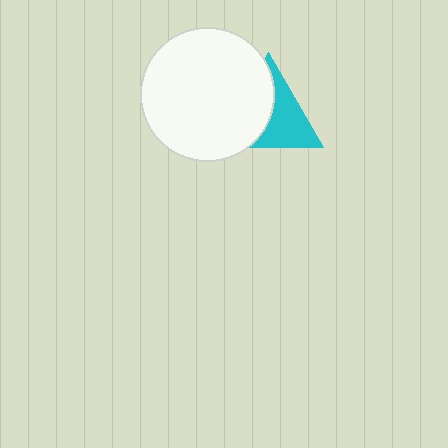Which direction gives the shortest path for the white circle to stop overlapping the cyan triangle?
Moving left gives the shortest separation.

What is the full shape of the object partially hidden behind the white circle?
The partially hidden object is a cyan triangle.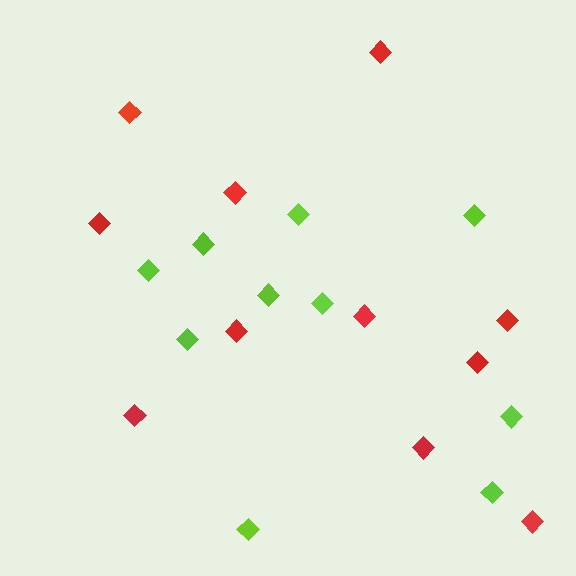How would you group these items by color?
There are 2 groups: one group of red diamonds (11) and one group of lime diamonds (10).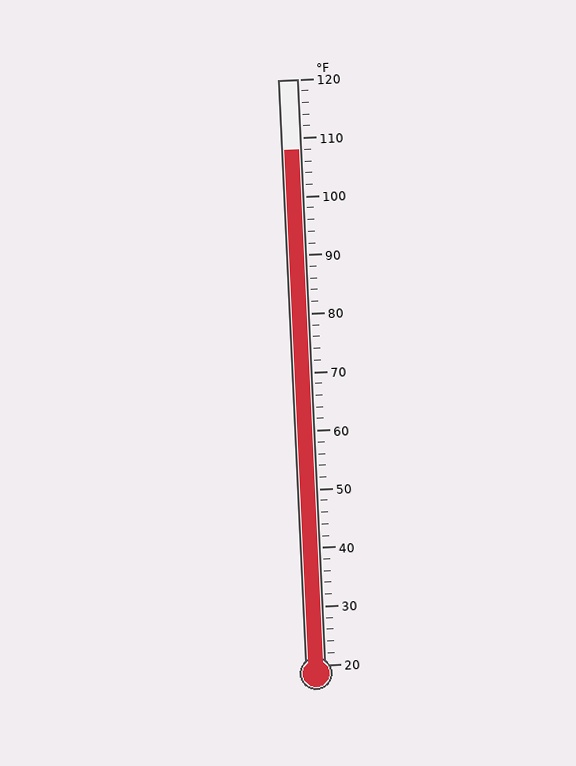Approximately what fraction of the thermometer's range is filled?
The thermometer is filled to approximately 90% of its range.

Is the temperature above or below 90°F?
The temperature is above 90°F.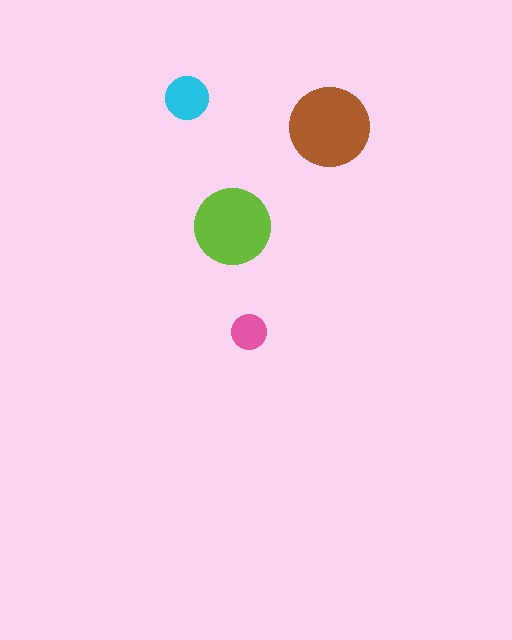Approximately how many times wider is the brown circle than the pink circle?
About 2.5 times wider.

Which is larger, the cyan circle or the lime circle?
The lime one.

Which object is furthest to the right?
The brown circle is rightmost.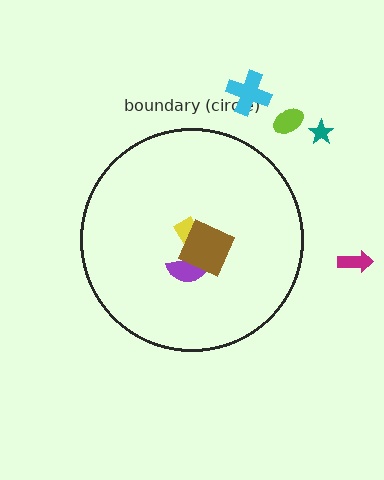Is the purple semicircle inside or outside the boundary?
Inside.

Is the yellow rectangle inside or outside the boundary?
Inside.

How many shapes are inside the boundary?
3 inside, 4 outside.